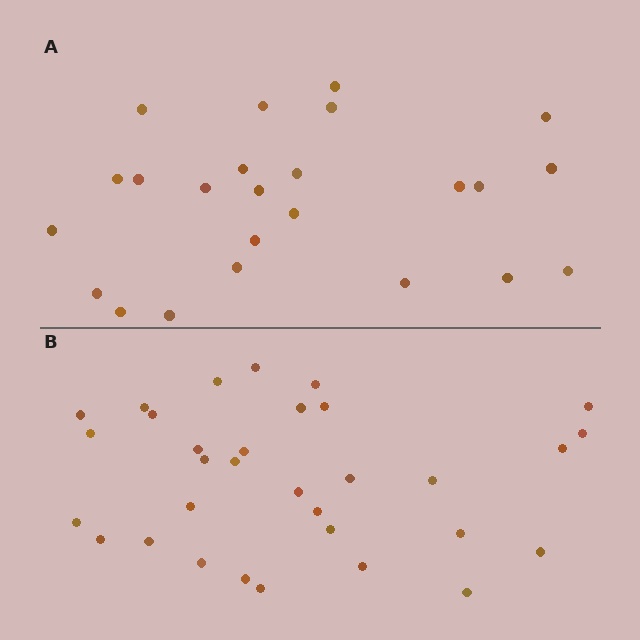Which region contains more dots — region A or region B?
Region B (the bottom region) has more dots.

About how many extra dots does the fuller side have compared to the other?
Region B has roughly 8 or so more dots than region A.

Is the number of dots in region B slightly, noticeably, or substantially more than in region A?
Region B has noticeably more, but not dramatically so. The ratio is roughly 1.3 to 1.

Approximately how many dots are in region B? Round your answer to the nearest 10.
About 30 dots. (The exact count is 32, which rounds to 30.)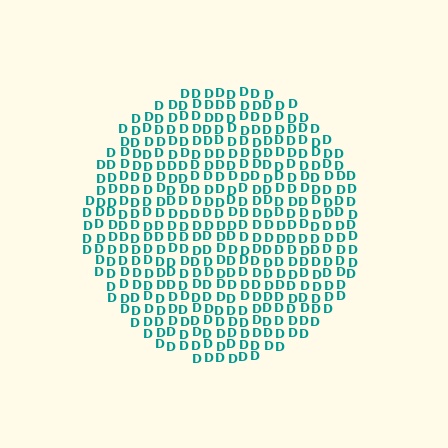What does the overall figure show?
The overall figure shows a circle.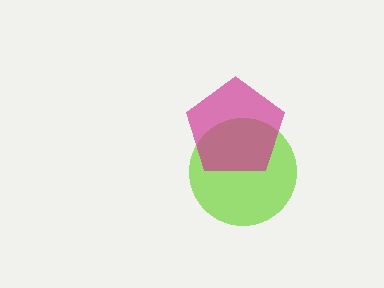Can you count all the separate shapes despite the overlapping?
Yes, there are 2 separate shapes.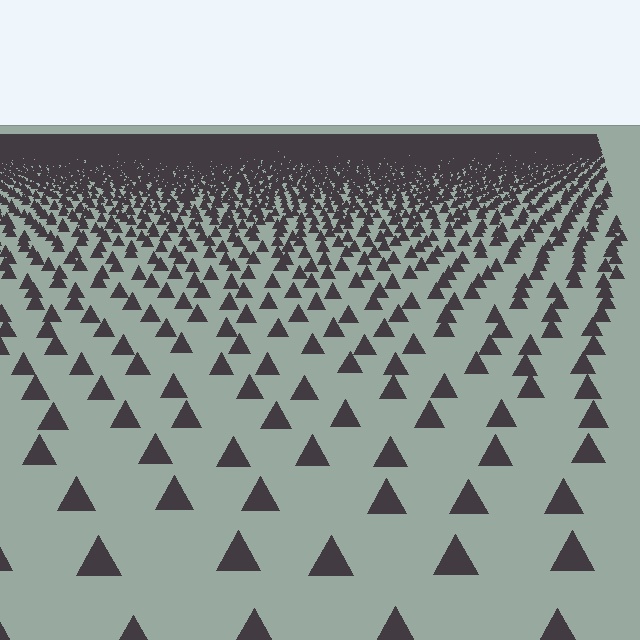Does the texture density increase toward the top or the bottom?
Density increases toward the top.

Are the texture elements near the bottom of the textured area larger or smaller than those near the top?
Larger. Near the bottom, elements are closer to the viewer and appear at a bigger on-screen size.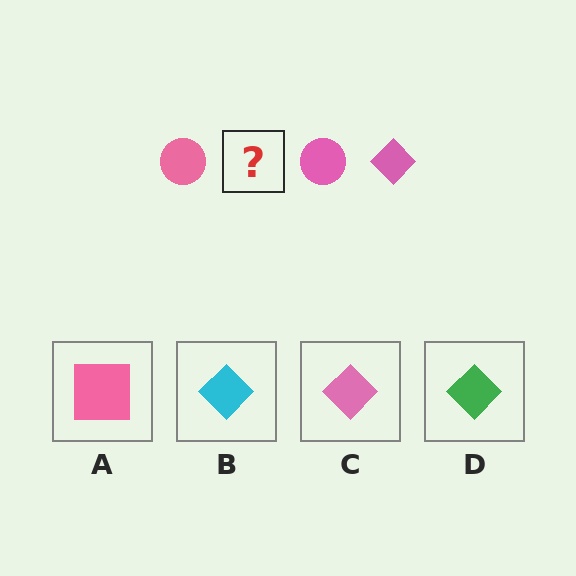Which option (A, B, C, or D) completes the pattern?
C.